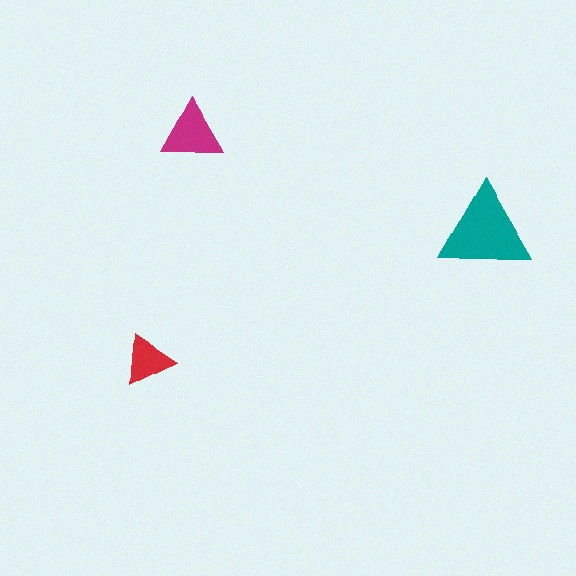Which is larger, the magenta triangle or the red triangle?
The magenta one.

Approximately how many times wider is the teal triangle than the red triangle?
About 2 times wider.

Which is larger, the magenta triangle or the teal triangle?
The teal one.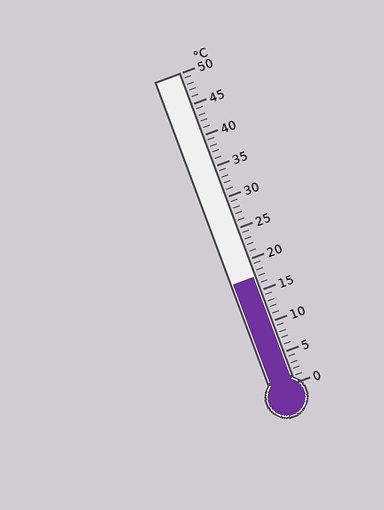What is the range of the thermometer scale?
The thermometer scale ranges from 0°C to 50°C.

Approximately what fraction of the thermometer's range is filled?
The thermometer is filled to approximately 35% of its range.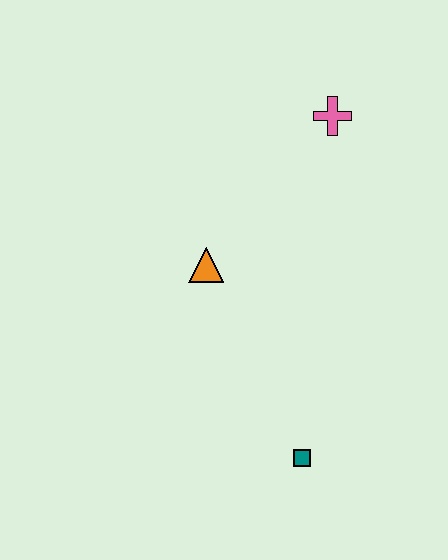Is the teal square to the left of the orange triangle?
No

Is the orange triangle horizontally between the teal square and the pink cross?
No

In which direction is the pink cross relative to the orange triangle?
The pink cross is above the orange triangle.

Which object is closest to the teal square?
The orange triangle is closest to the teal square.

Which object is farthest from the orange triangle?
The teal square is farthest from the orange triangle.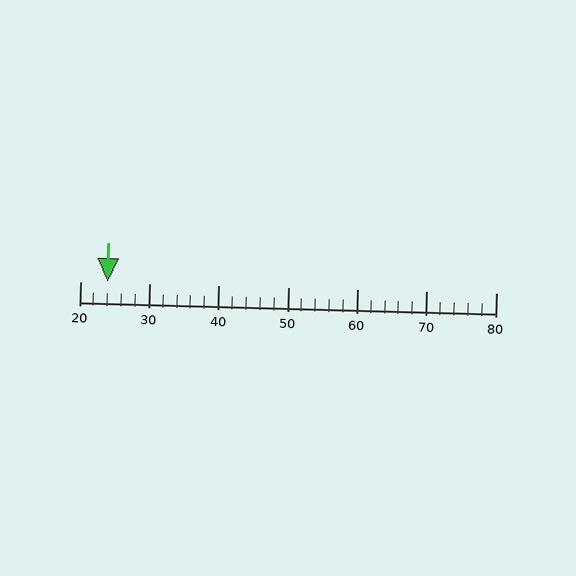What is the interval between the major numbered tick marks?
The major tick marks are spaced 10 units apart.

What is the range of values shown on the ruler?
The ruler shows values from 20 to 80.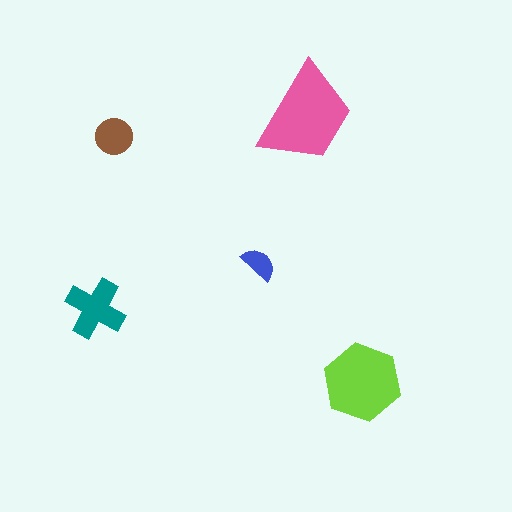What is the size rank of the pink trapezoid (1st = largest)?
1st.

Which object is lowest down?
The lime hexagon is bottommost.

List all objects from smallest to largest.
The blue semicircle, the brown circle, the teal cross, the lime hexagon, the pink trapezoid.